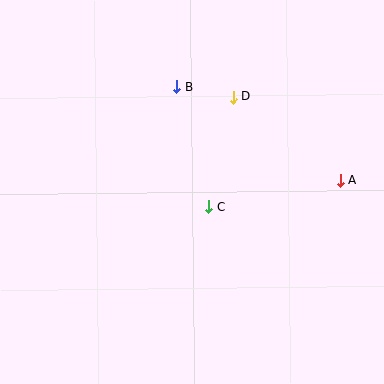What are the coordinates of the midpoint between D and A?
The midpoint between D and A is at (287, 139).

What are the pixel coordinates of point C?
Point C is at (209, 207).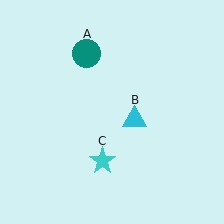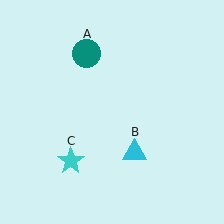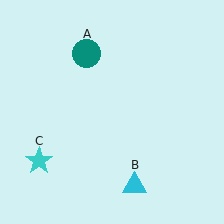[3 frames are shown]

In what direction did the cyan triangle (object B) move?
The cyan triangle (object B) moved down.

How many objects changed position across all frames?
2 objects changed position: cyan triangle (object B), cyan star (object C).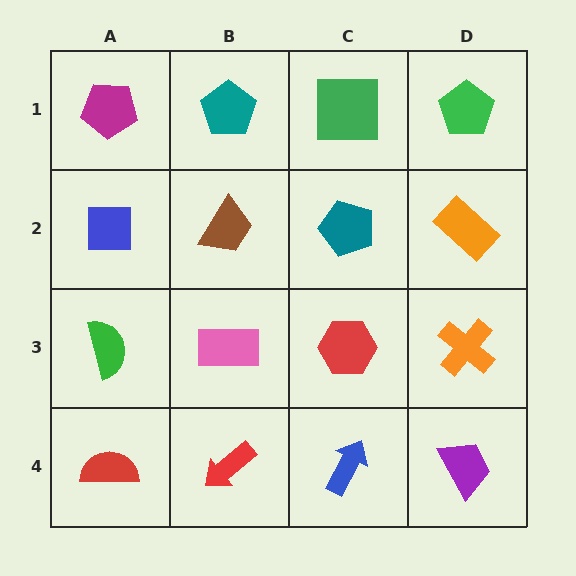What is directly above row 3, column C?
A teal pentagon.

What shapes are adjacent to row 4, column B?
A pink rectangle (row 3, column B), a red semicircle (row 4, column A), a blue arrow (row 4, column C).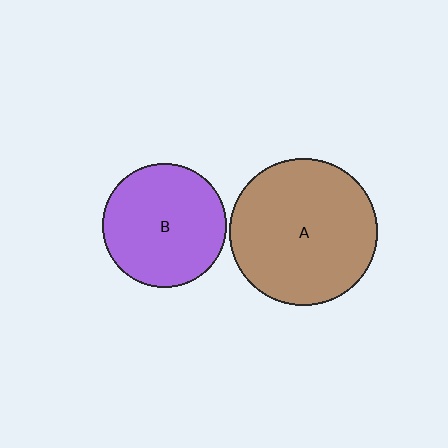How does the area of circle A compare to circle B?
Approximately 1.4 times.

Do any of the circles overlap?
No, none of the circles overlap.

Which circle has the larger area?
Circle A (brown).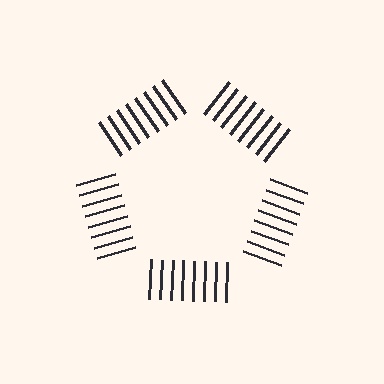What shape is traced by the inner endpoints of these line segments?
An illusory pentagon — the line segments terminate on its edges but no continuous stroke is drawn.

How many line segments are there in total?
40 — 8 along each of the 5 edges.